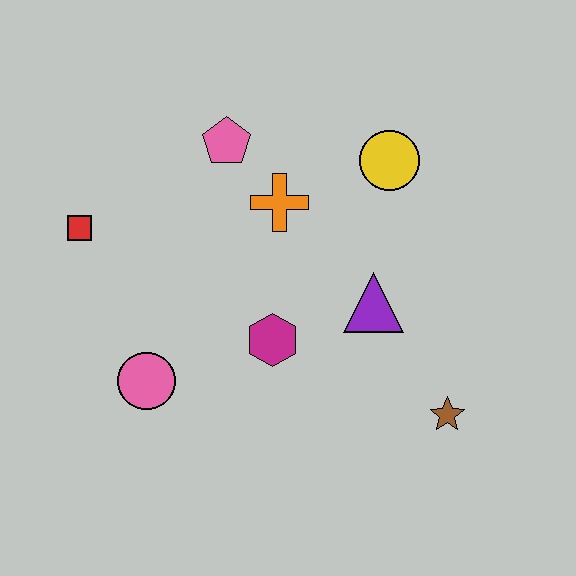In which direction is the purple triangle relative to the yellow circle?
The purple triangle is below the yellow circle.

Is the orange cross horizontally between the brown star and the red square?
Yes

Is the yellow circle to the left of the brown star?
Yes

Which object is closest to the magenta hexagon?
The purple triangle is closest to the magenta hexagon.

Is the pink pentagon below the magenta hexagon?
No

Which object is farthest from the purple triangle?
The red square is farthest from the purple triangle.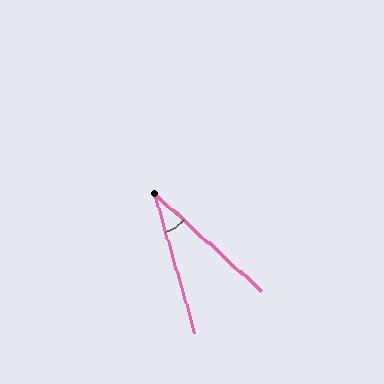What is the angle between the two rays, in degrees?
Approximately 32 degrees.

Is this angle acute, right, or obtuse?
It is acute.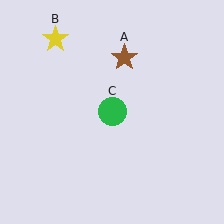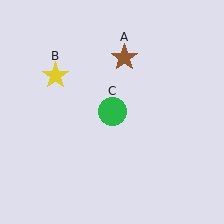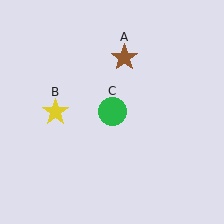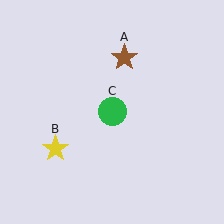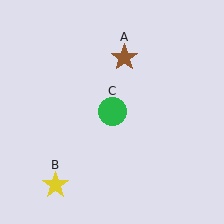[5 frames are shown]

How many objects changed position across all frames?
1 object changed position: yellow star (object B).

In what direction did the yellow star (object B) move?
The yellow star (object B) moved down.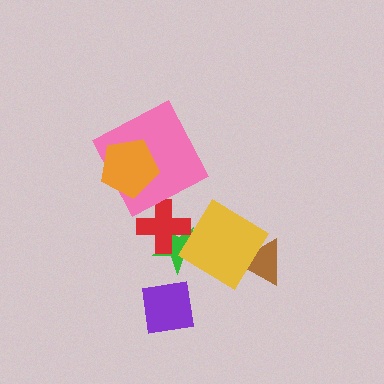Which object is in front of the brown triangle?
The yellow diamond is in front of the brown triangle.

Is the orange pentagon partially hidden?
No, no other shape covers it.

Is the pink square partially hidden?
Yes, it is partially covered by another shape.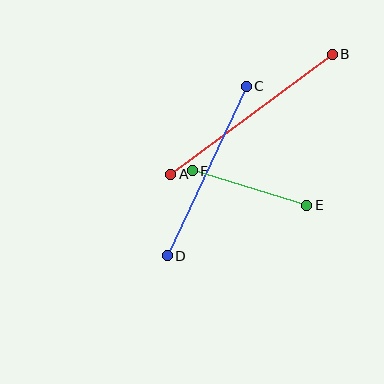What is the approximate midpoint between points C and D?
The midpoint is at approximately (207, 171) pixels.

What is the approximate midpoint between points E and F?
The midpoint is at approximately (250, 188) pixels.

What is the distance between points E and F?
The distance is approximately 120 pixels.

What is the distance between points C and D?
The distance is approximately 187 pixels.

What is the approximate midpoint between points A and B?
The midpoint is at approximately (251, 114) pixels.